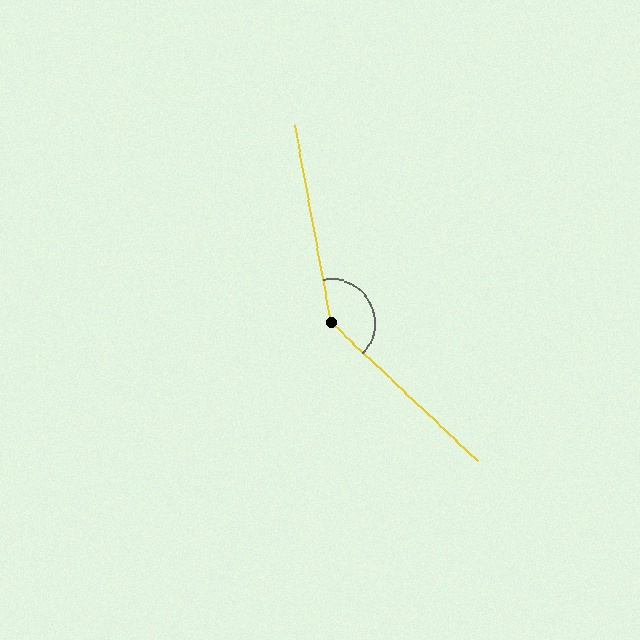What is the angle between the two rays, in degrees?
Approximately 143 degrees.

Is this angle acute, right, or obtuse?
It is obtuse.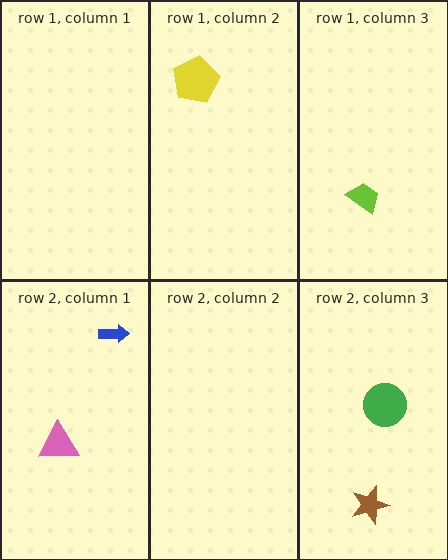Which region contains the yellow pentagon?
The row 1, column 2 region.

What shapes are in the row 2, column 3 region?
The green circle, the brown star.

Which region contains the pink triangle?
The row 2, column 1 region.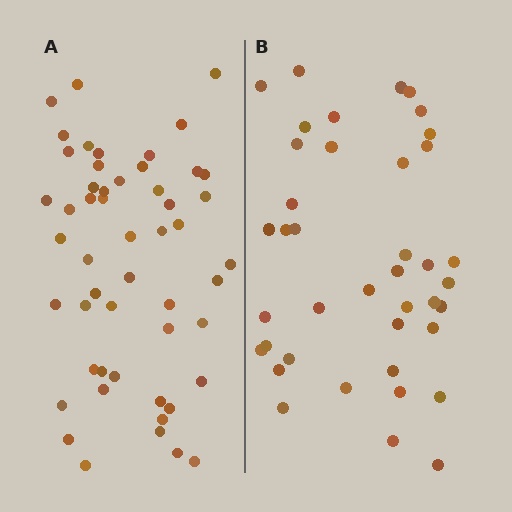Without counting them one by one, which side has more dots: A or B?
Region A (the left region) has more dots.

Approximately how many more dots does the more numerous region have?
Region A has roughly 12 or so more dots than region B.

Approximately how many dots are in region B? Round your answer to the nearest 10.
About 40 dots.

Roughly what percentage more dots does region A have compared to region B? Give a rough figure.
About 30% more.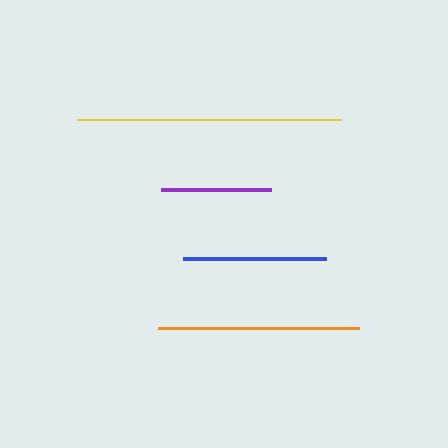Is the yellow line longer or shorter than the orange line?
The yellow line is longer than the orange line.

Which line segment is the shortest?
The purple line is the shortest at approximately 109 pixels.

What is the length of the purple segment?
The purple segment is approximately 109 pixels long.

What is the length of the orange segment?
The orange segment is approximately 201 pixels long.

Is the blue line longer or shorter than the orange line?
The orange line is longer than the blue line.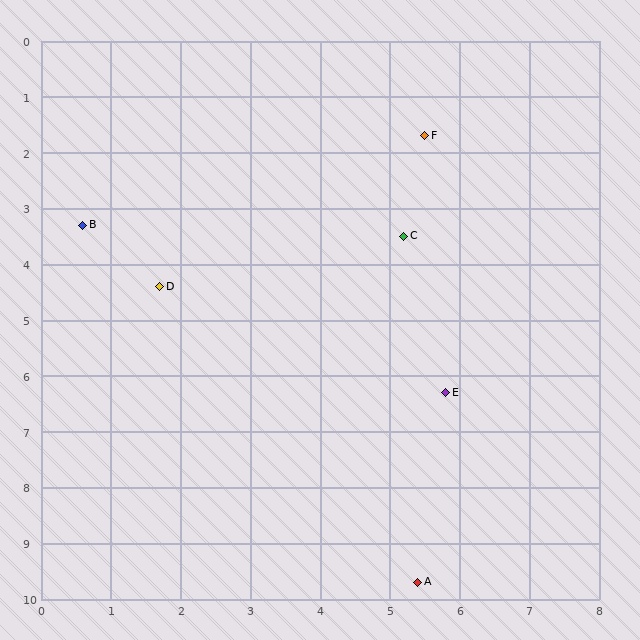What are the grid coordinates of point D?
Point D is at approximately (1.7, 4.4).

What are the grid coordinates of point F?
Point F is at approximately (5.5, 1.7).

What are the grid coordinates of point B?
Point B is at approximately (0.6, 3.3).